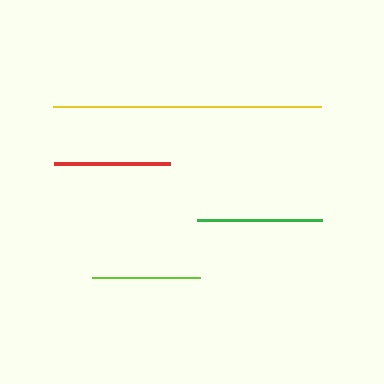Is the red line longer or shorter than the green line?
The green line is longer than the red line.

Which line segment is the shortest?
The lime line is the shortest at approximately 108 pixels.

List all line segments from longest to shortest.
From longest to shortest: yellow, green, red, lime.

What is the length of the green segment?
The green segment is approximately 125 pixels long.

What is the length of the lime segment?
The lime segment is approximately 108 pixels long.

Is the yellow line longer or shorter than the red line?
The yellow line is longer than the red line.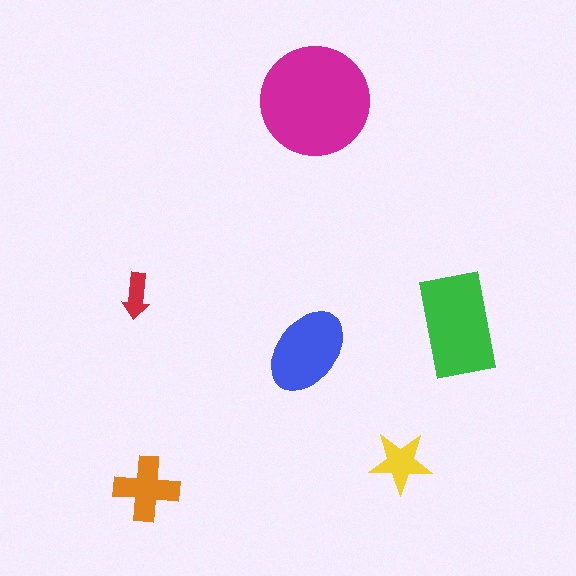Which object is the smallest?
The red arrow.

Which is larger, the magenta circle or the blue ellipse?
The magenta circle.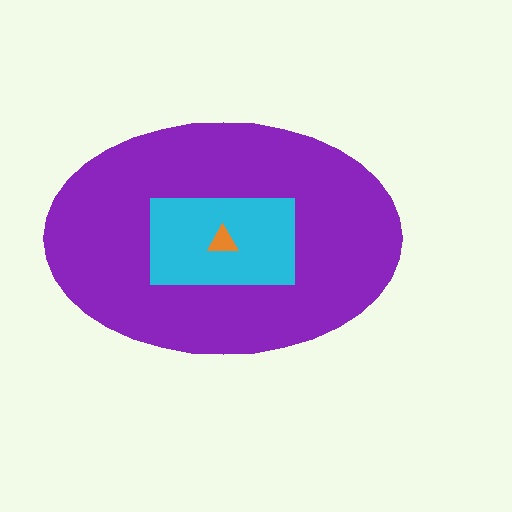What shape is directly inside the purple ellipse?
The cyan rectangle.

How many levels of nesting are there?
3.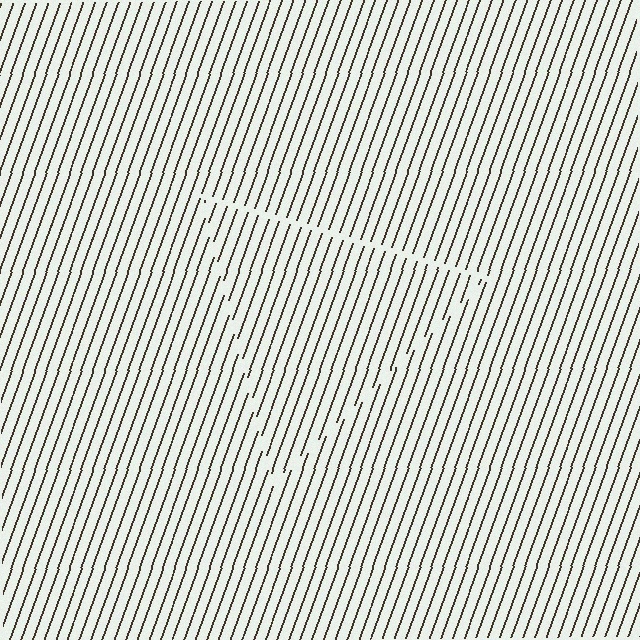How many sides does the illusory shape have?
3 sides — the line-ends trace a triangle.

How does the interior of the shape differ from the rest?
The interior of the shape contains the same grating, shifted by half a period — the contour is defined by the phase discontinuity where line-ends from the inner and outer gratings abut.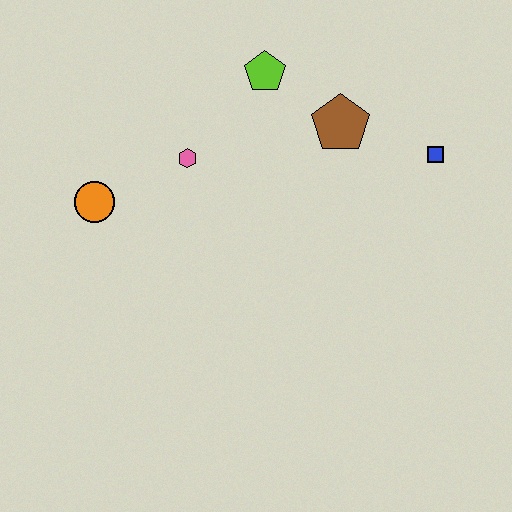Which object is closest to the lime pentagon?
The brown pentagon is closest to the lime pentagon.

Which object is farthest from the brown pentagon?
The orange circle is farthest from the brown pentagon.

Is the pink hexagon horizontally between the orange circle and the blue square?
Yes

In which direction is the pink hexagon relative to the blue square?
The pink hexagon is to the left of the blue square.